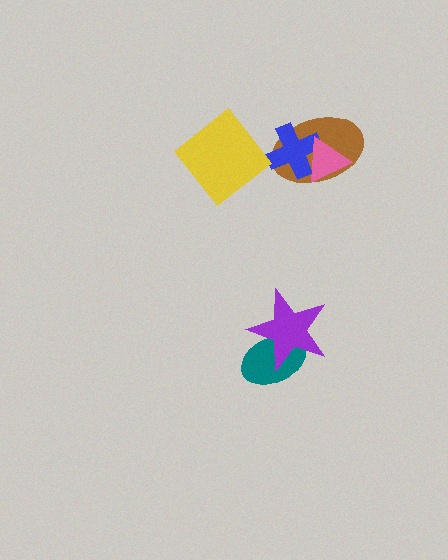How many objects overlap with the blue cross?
2 objects overlap with the blue cross.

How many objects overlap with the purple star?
1 object overlaps with the purple star.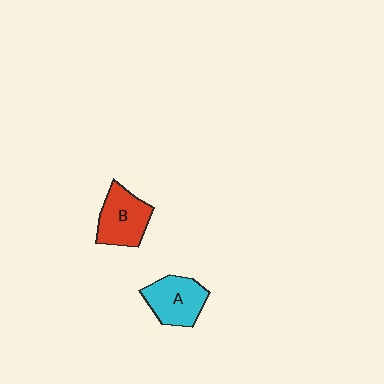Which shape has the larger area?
Shape B (red).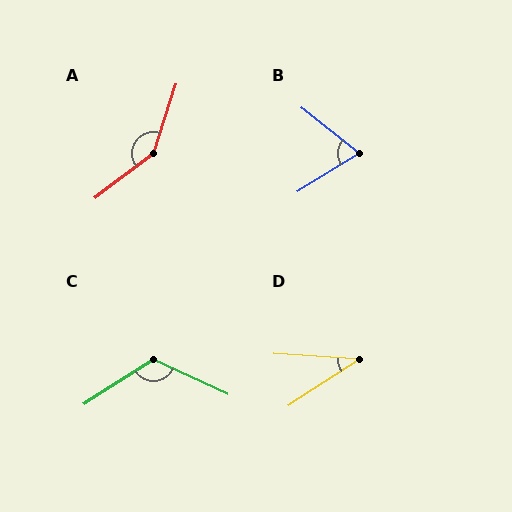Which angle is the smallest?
D, at approximately 37 degrees.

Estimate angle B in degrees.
Approximately 71 degrees.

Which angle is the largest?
A, at approximately 144 degrees.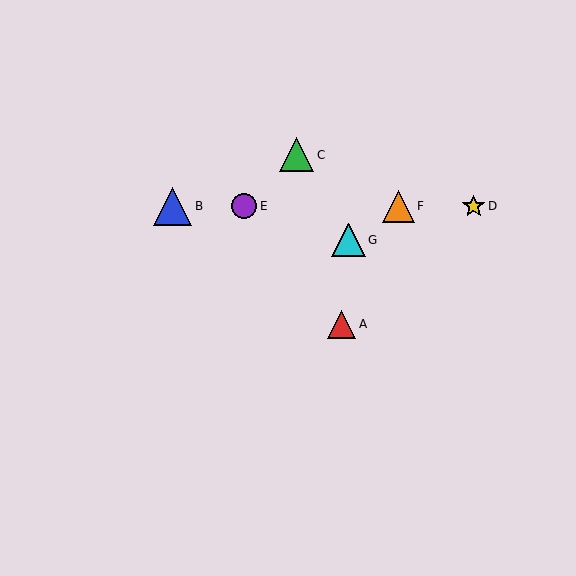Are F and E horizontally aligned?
Yes, both are at y≈206.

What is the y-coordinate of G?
Object G is at y≈240.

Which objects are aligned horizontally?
Objects B, D, E, F are aligned horizontally.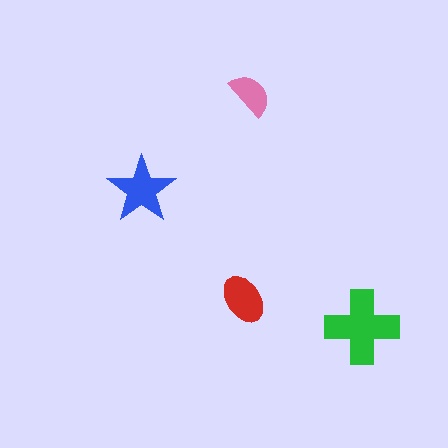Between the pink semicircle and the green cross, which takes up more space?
The green cross.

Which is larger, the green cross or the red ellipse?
The green cross.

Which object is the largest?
The green cross.